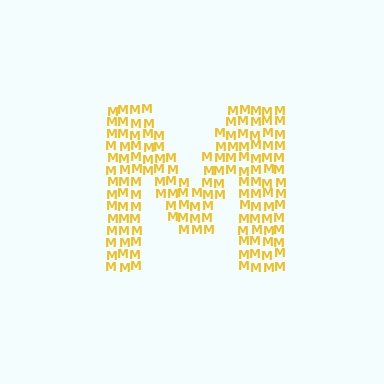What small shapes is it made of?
It is made of small letter M's.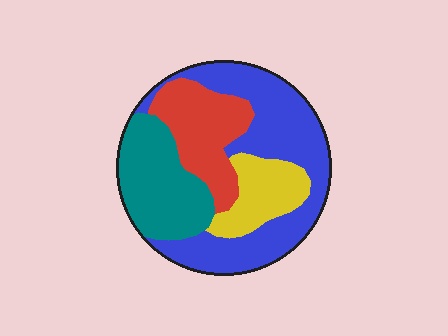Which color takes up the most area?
Blue, at roughly 40%.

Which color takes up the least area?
Yellow, at roughly 15%.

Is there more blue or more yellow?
Blue.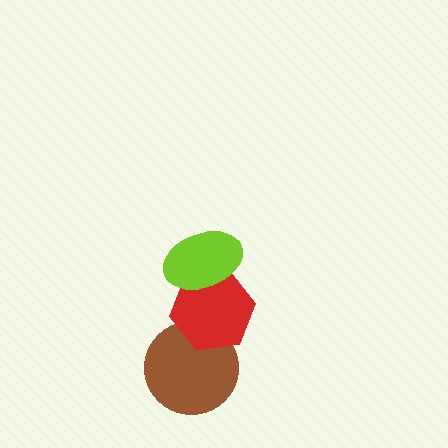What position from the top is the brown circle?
The brown circle is 3rd from the top.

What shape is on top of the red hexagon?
The lime ellipse is on top of the red hexagon.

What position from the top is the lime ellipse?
The lime ellipse is 1st from the top.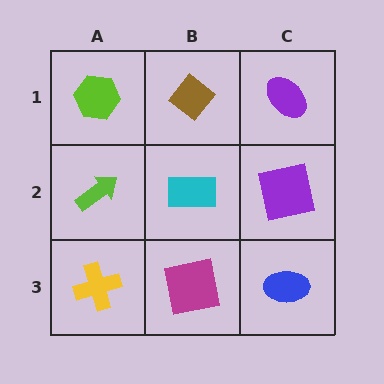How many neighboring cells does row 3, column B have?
3.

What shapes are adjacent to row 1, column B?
A cyan rectangle (row 2, column B), a lime hexagon (row 1, column A), a purple ellipse (row 1, column C).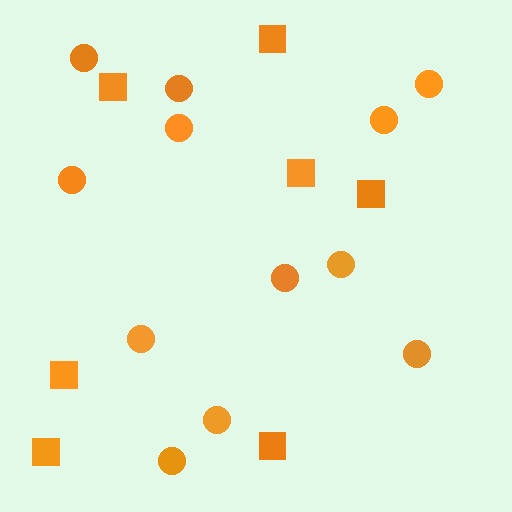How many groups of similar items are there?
There are 2 groups: one group of squares (7) and one group of circles (12).